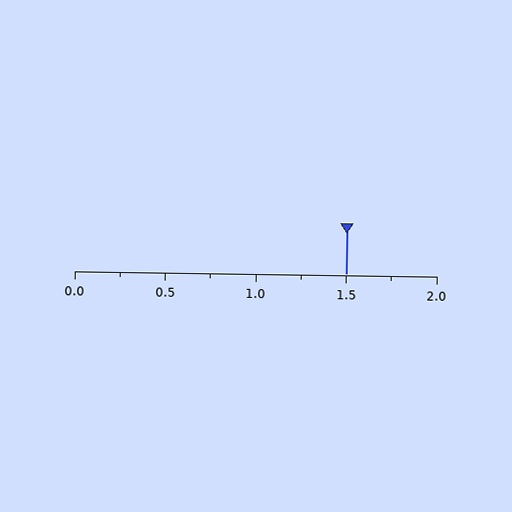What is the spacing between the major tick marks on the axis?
The major ticks are spaced 0.5 apart.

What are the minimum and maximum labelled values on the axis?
The axis runs from 0.0 to 2.0.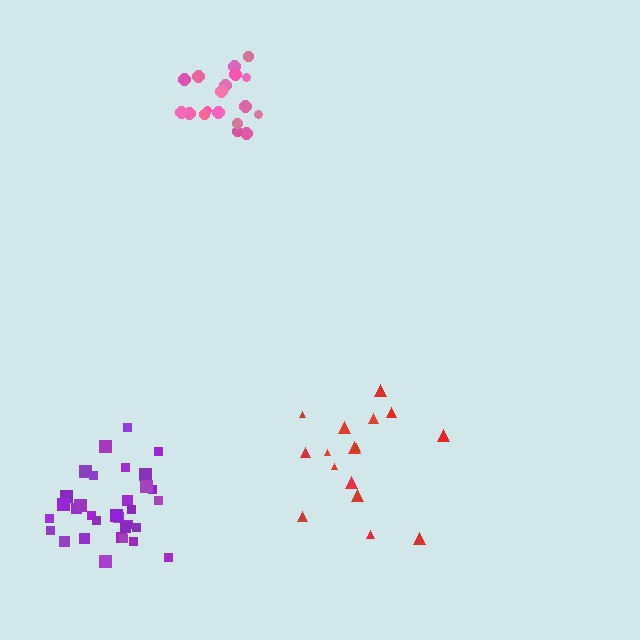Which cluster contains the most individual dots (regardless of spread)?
Purple (32).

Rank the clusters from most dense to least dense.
pink, purple, red.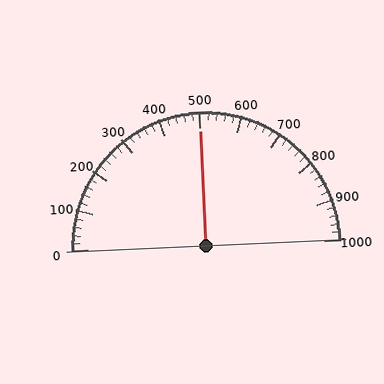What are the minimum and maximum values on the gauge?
The gauge ranges from 0 to 1000.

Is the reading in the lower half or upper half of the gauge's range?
The reading is in the upper half of the range (0 to 1000).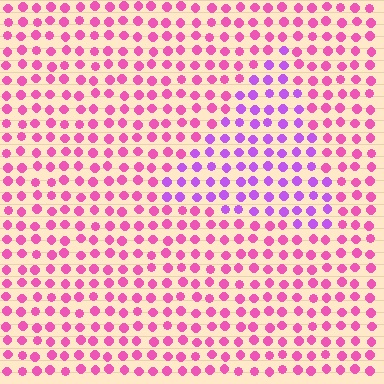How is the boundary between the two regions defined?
The boundary is defined purely by a slight shift in hue (about 39 degrees). Spacing, size, and orientation are identical on both sides.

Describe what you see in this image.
The image is filled with small pink elements in a uniform arrangement. A triangle-shaped region is visible where the elements are tinted to a slightly different hue, forming a subtle color boundary.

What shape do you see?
I see a triangle.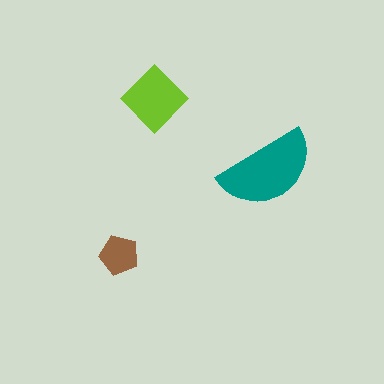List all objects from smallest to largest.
The brown pentagon, the lime diamond, the teal semicircle.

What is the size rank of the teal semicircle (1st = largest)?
1st.